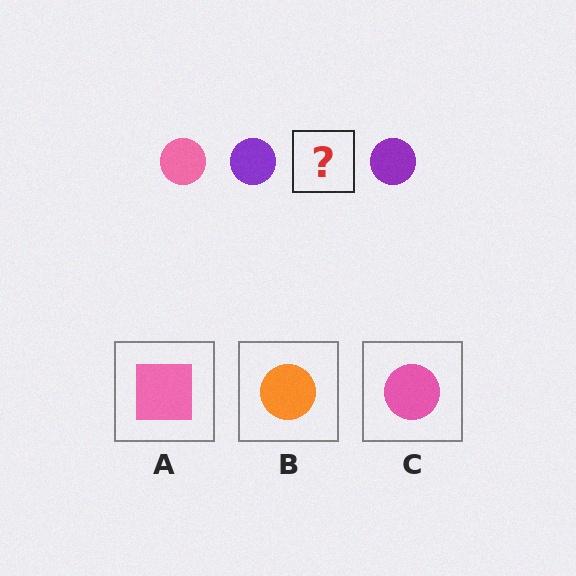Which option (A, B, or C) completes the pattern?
C.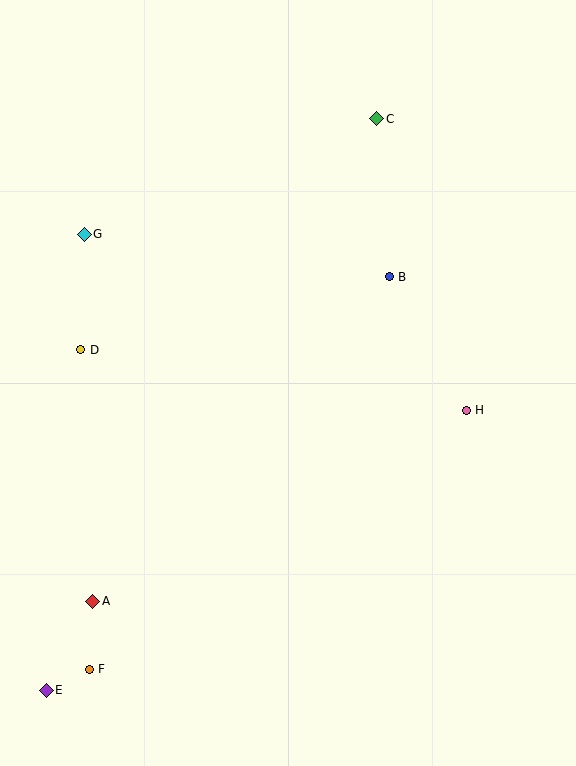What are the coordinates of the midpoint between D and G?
The midpoint between D and G is at (83, 292).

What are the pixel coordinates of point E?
Point E is at (46, 690).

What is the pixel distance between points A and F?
The distance between A and F is 68 pixels.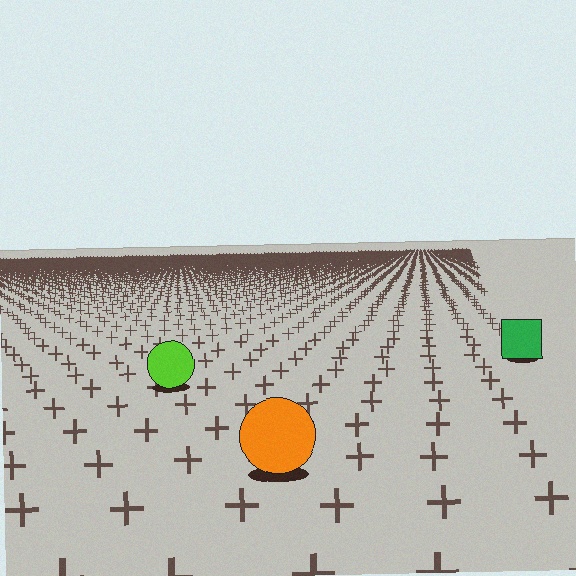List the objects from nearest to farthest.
From nearest to farthest: the orange circle, the lime circle, the green square.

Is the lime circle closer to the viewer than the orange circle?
No. The orange circle is closer — you can tell from the texture gradient: the ground texture is coarser near it.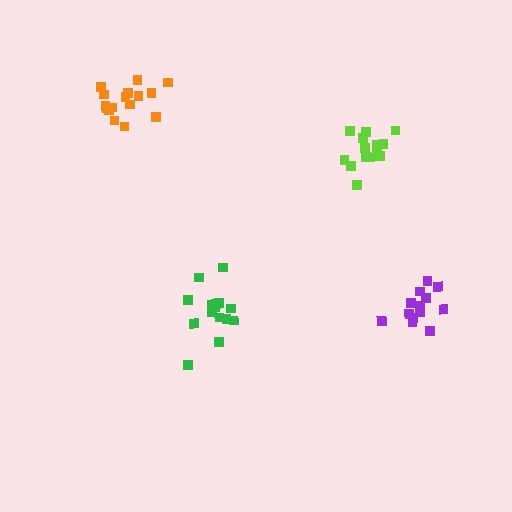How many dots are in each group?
Group 1: 15 dots, Group 2: 14 dots, Group 3: 13 dots, Group 4: 16 dots (58 total).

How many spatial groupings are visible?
There are 4 spatial groupings.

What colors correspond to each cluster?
The clusters are colored: green, lime, purple, orange.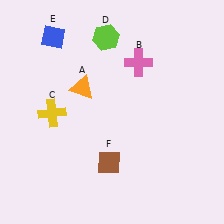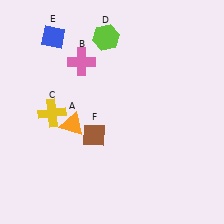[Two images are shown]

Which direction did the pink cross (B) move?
The pink cross (B) moved left.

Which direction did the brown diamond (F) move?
The brown diamond (F) moved up.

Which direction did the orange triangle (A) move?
The orange triangle (A) moved down.